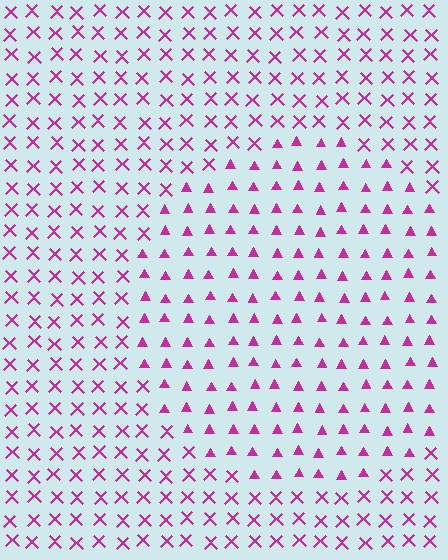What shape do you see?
I see a circle.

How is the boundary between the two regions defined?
The boundary is defined by a change in element shape: triangles inside vs. X marks outside. All elements share the same color and spacing.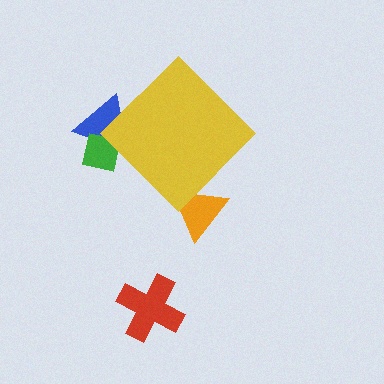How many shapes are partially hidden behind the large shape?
3 shapes are partially hidden.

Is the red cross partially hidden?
No, the red cross is fully visible.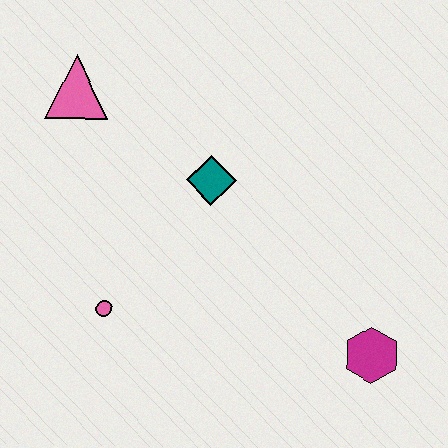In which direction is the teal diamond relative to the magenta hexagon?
The teal diamond is above the magenta hexagon.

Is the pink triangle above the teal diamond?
Yes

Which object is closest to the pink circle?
The teal diamond is closest to the pink circle.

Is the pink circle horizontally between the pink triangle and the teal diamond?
Yes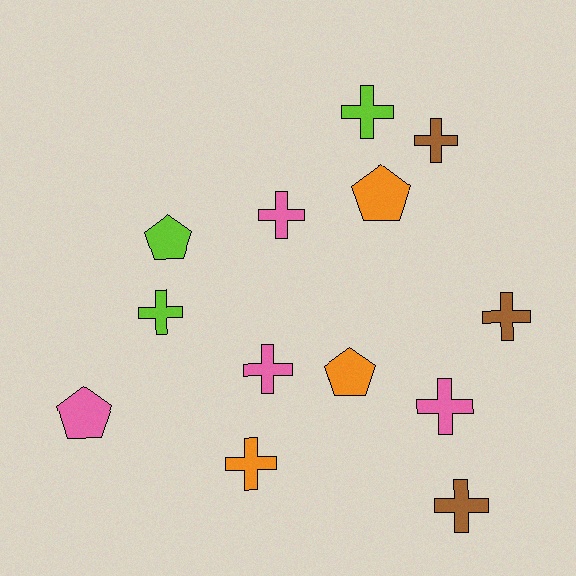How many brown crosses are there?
There are 3 brown crosses.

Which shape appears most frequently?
Cross, with 9 objects.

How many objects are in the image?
There are 13 objects.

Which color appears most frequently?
Pink, with 4 objects.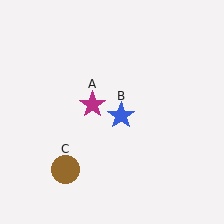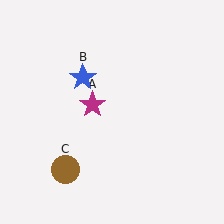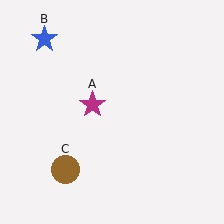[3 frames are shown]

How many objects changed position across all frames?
1 object changed position: blue star (object B).